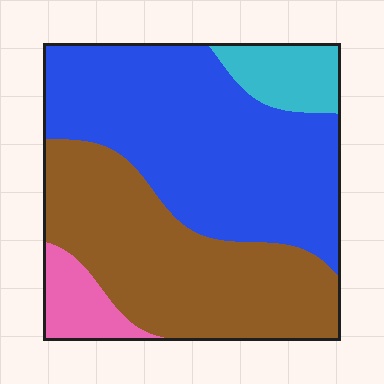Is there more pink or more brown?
Brown.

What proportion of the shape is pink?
Pink covers 7% of the shape.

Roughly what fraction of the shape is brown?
Brown takes up about three eighths (3/8) of the shape.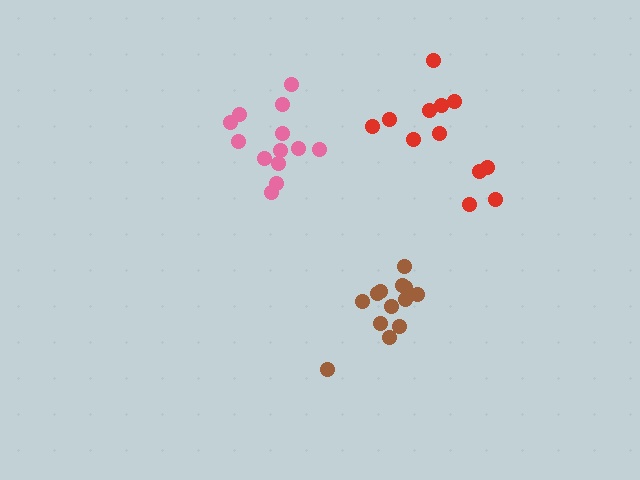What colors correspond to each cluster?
The clusters are colored: pink, red, brown.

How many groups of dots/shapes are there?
There are 3 groups.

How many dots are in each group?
Group 1: 13 dots, Group 2: 12 dots, Group 3: 13 dots (38 total).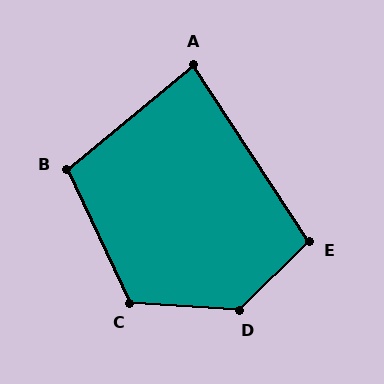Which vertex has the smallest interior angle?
A, at approximately 84 degrees.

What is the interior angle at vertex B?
Approximately 104 degrees (obtuse).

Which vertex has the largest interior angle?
D, at approximately 132 degrees.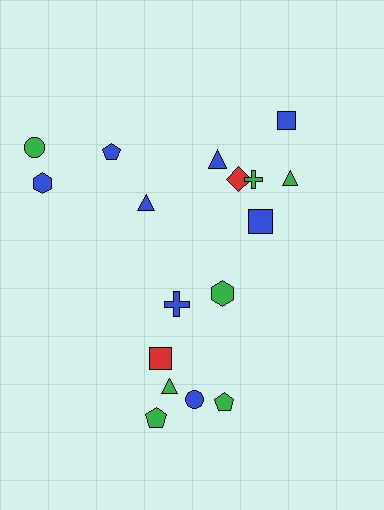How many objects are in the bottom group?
There are 7 objects.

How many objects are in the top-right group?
There are 6 objects.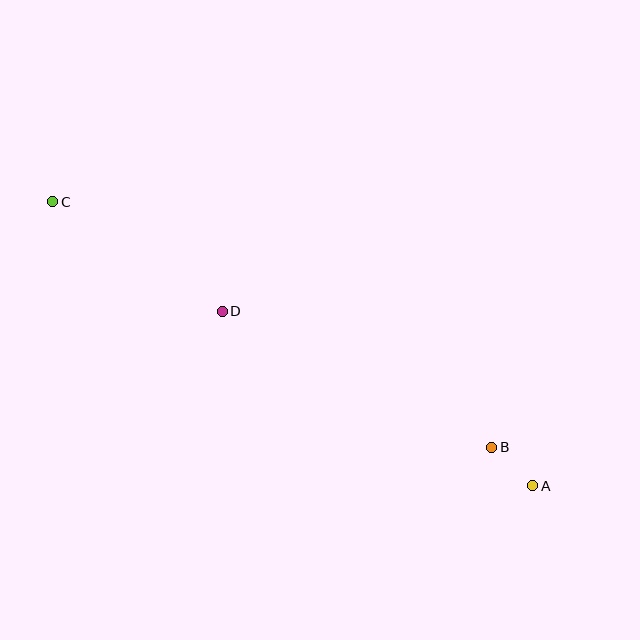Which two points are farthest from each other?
Points A and C are farthest from each other.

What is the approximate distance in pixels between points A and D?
The distance between A and D is approximately 357 pixels.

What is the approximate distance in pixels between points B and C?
The distance between B and C is approximately 503 pixels.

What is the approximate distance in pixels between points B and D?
The distance between B and D is approximately 302 pixels.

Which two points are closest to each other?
Points A and B are closest to each other.